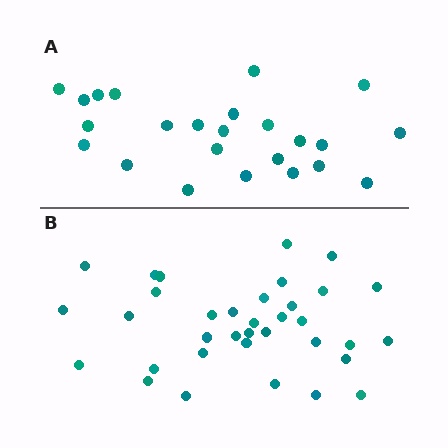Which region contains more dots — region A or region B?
Region B (the bottom region) has more dots.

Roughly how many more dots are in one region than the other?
Region B has roughly 12 or so more dots than region A.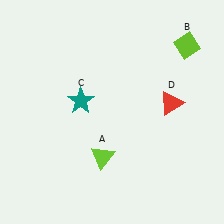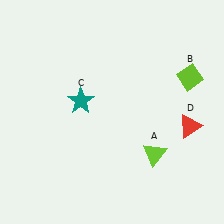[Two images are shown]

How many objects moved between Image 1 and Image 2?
3 objects moved between the two images.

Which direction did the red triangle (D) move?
The red triangle (D) moved down.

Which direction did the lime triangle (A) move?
The lime triangle (A) moved right.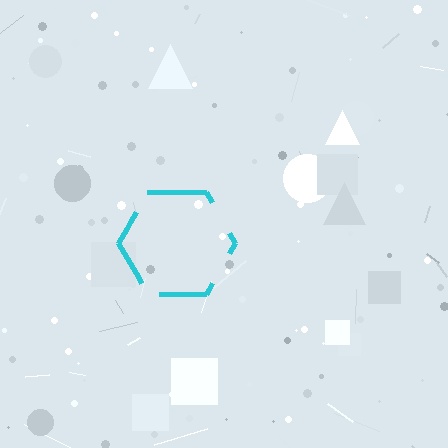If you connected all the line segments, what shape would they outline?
They would outline a hexagon.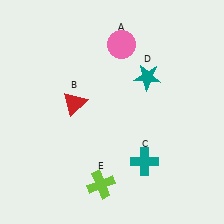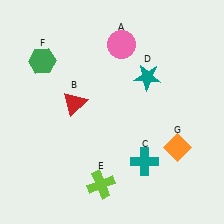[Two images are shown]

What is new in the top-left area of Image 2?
A green hexagon (F) was added in the top-left area of Image 2.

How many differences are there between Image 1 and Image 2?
There are 2 differences between the two images.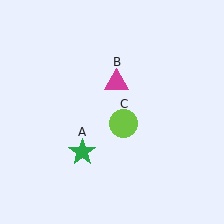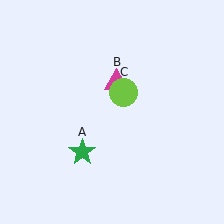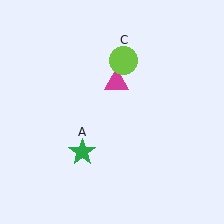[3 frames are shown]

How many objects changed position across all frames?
1 object changed position: lime circle (object C).